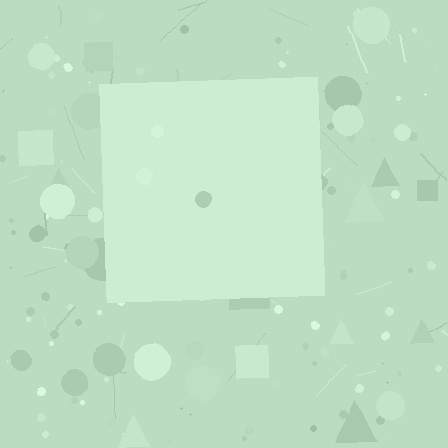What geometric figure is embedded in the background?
A square is embedded in the background.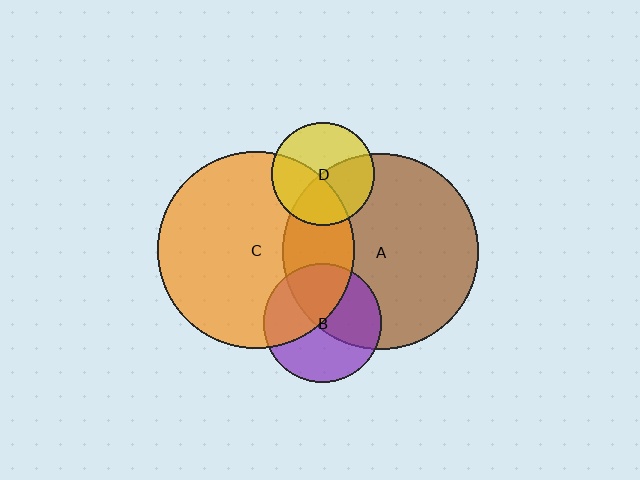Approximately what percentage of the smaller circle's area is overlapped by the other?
Approximately 45%.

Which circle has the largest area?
Circle A (brown).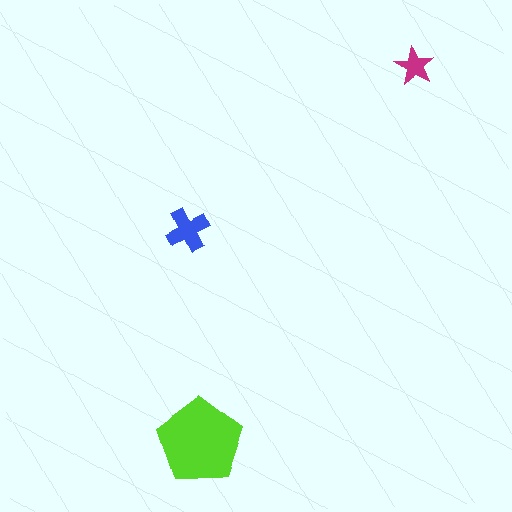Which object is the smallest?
The magenta star.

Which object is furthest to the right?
The magenta star is rightmost.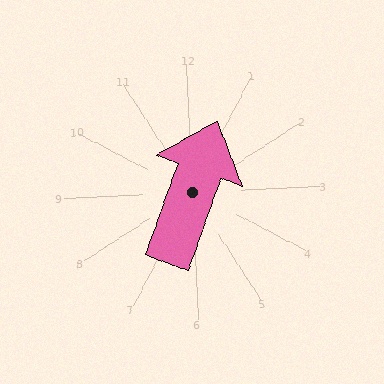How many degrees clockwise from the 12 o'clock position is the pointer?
Approximately 22 degrees.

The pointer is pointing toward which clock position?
Roughly 1 o'clock.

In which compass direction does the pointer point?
North.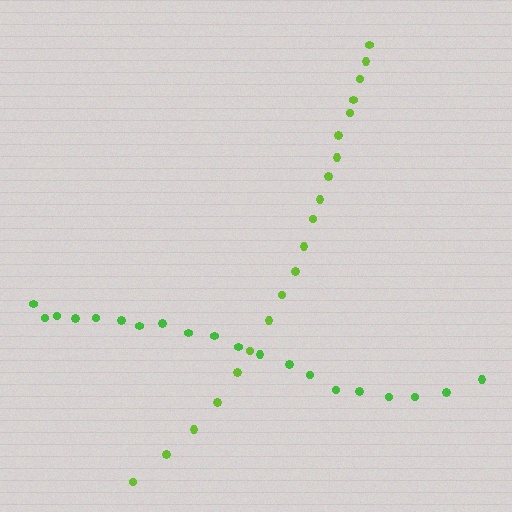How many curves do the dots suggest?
There are 2 distinct paths.